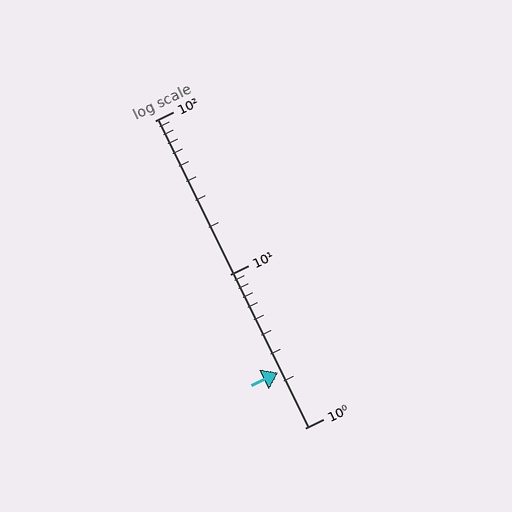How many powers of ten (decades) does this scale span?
The scale spans 2 decades, from 1 to 100.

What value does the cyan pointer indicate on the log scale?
The pointer indicates approximately 2.3.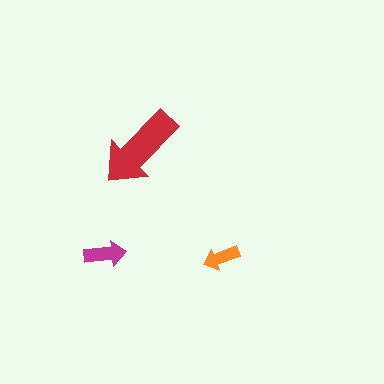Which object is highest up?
The red arrow is topmost.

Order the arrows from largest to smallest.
the red one, the magenta one, the orange one.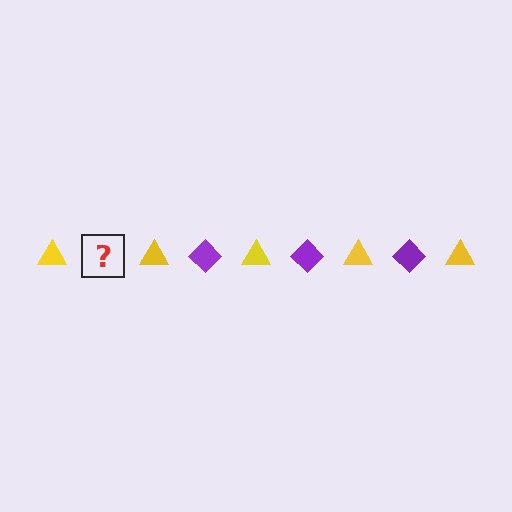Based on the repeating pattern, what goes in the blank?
The blank should be a purple diamond.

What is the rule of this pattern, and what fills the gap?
The rule is that the pattern alternates between yellow triangle and purple diamond. The gap should be filled with a purple diamond.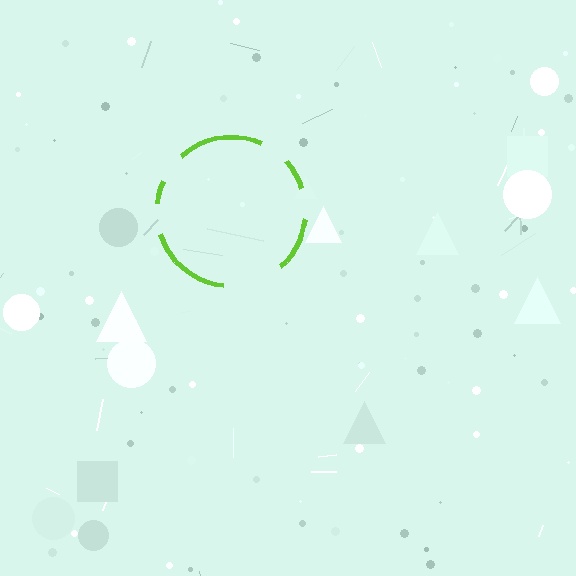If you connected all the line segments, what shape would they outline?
They would outline a circle.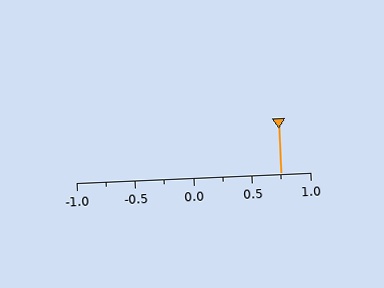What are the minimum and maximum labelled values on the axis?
The axis runs from -1.0 to 1.0.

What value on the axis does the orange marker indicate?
The marker indicates approximately 0.75.